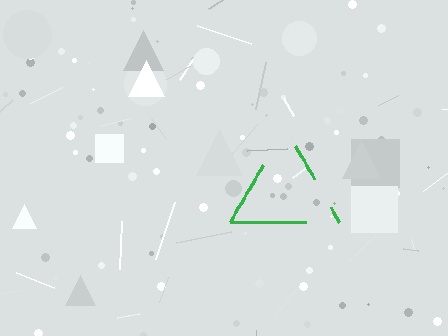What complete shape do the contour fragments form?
The contour fragments form a triangle.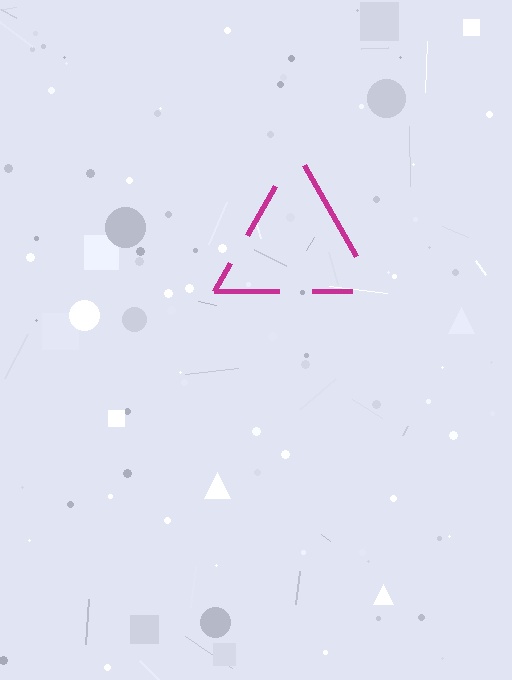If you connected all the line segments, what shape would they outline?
They would outline a triangle.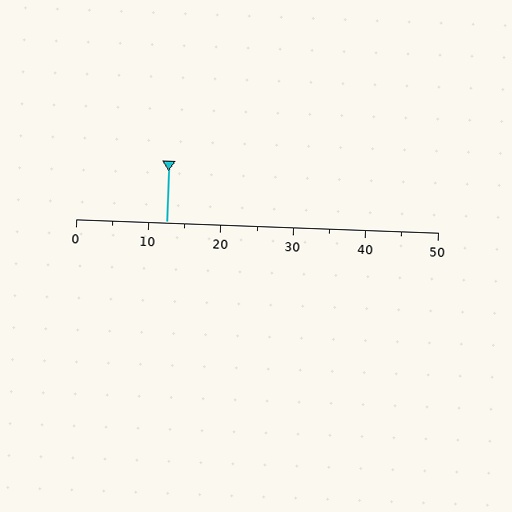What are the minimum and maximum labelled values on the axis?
The axis runs from 0 to 50.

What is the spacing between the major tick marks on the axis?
The major ticks are spaced 10 apart.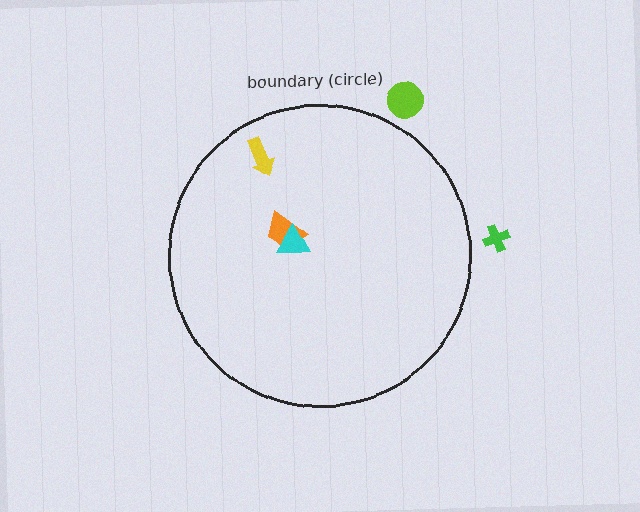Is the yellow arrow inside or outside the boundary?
Inside.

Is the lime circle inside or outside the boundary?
Outside.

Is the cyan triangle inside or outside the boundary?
Inside.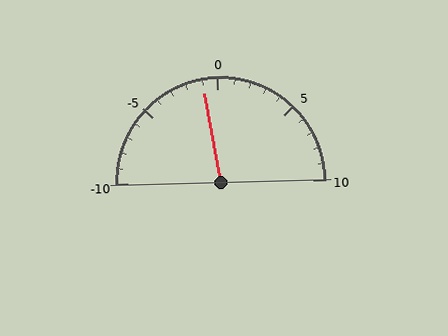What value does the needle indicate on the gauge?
The needle indicates approximately -1.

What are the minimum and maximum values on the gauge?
The gauge ranges from -10 to 10.